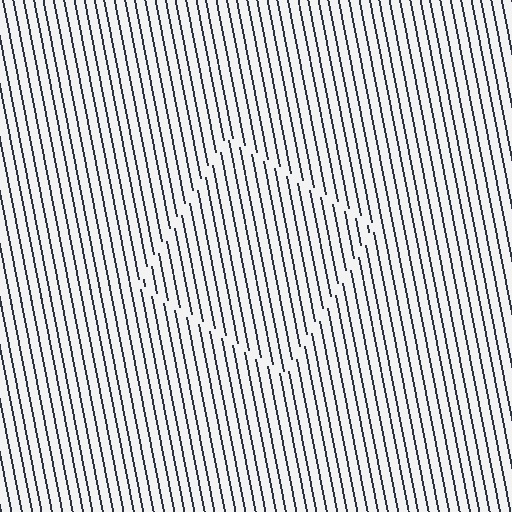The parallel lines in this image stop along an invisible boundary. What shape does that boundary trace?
An illusory square. The interior of the shape contains the same grating, shifted by half a period — the contour is defined by the phase discontinuity where line-ends from the inner and outer gratings abut.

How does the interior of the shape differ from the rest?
The interior of the shape contains the same grating, shifted by half a period — the contour is defined by the phase discontinuity where line-ends from the inner and outer gratings abut.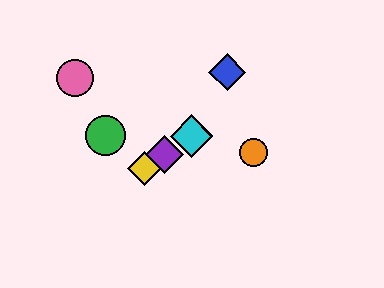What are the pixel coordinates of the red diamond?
The red diamond is at (193, 136).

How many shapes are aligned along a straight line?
4 shapes (the red diamond, the yellow diamond, the purple diamond, the cyan diamond) are aligned along a straight line.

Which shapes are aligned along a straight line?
The red diamond, the yellow diamond, the purple diamond, the cyan diamond are aligned along a straight line.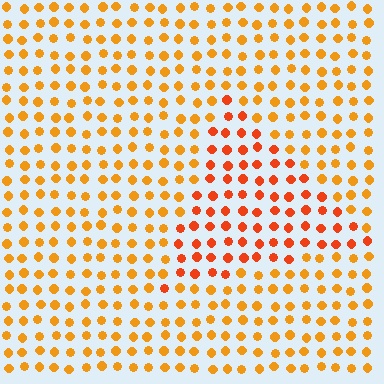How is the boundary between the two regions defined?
The boundary is defined purely by a slight shift in hue (about 25 degrees). Spacing, size, and orientation are identical on both sides.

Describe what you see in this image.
The image is filled with small orange elements in a uniform arrangement. A triangle-shaped region is visible where the elements are tinted to a slightly different hue, forming a subtle color boundary.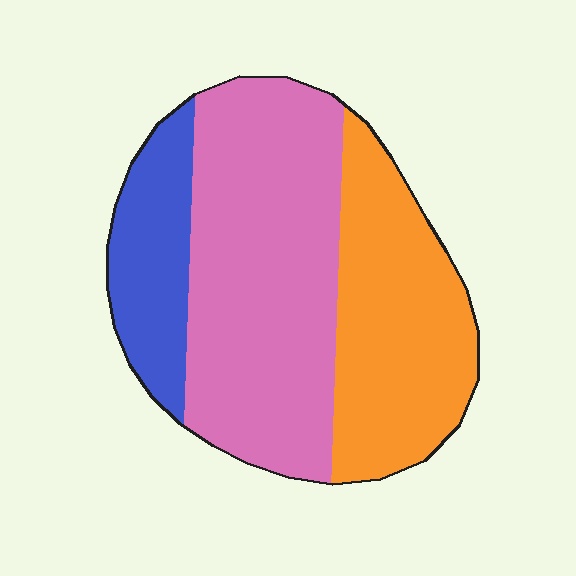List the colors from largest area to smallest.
From largest to smallest: pink, orange, blue.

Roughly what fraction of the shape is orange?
Orange covers roughly 35% of the shape.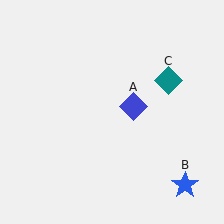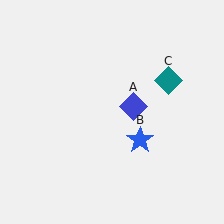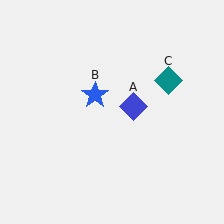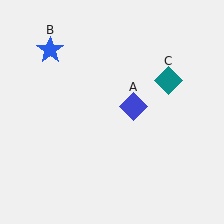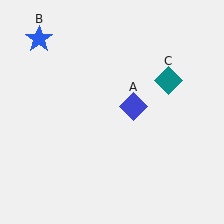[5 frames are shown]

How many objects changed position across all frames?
1 object changed position: blue star (object B).